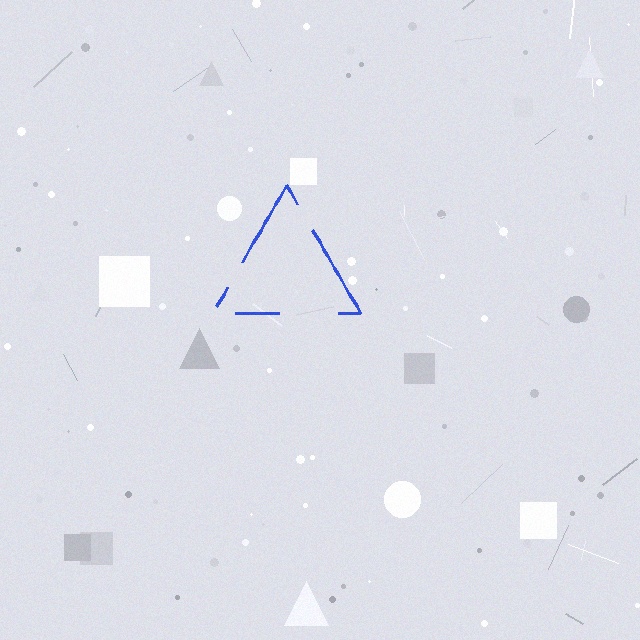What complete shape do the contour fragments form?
The contour fragments form a triangle.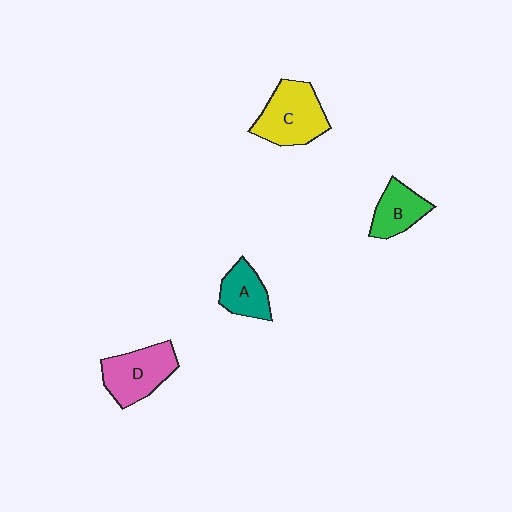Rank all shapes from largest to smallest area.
From largest to smallest: C (yellow), D (pink), B (green), A (teal).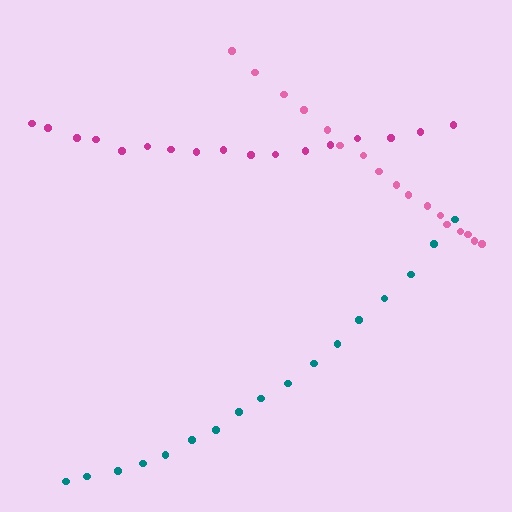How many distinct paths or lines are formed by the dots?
There are 3 distinct paths.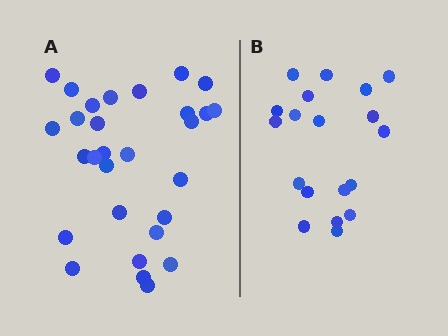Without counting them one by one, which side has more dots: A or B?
Region A (the left region) has more dots.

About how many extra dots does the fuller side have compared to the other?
Region A has roughly 10 or so more dots than region B.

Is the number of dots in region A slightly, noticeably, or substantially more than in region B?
Region A has substantially more. The ratio is roughly 1.5 to 1.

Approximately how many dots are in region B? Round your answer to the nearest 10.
About 20 dots. (The exact count is 19, which rounds to 20.)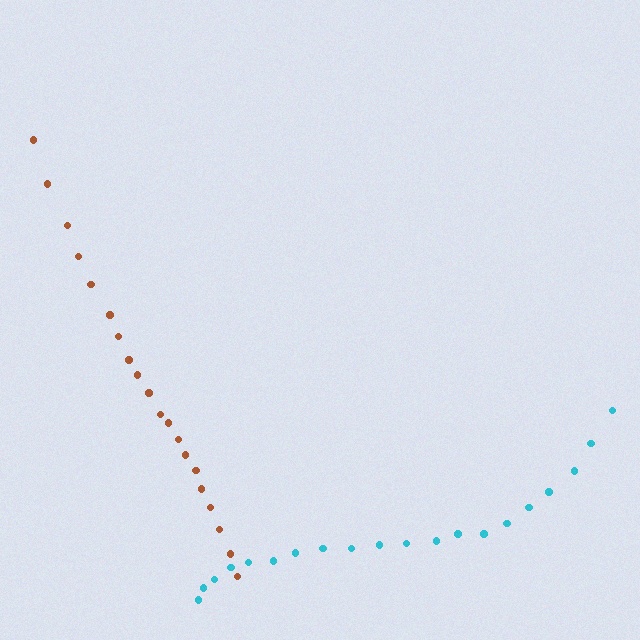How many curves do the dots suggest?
There are 2 distinct paths.